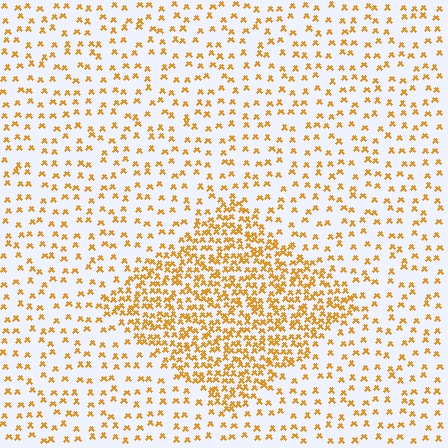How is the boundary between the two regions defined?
The boundary is defined by a change in element density (approximately 2.6x ratio). All elements are the same color, size, and shape.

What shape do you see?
I see a diamond.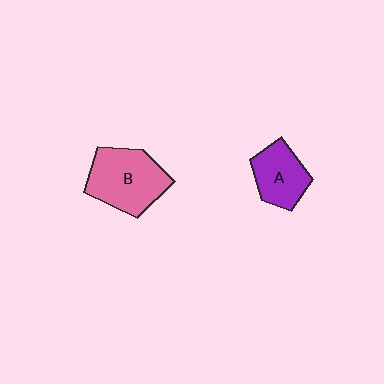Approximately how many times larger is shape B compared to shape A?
Approximately 1.5 times.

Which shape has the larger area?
Shape B (pink).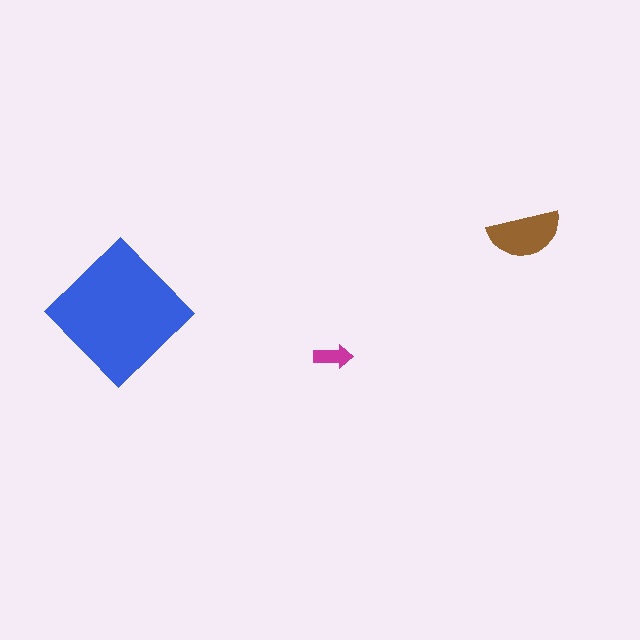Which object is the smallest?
The magenta arrow.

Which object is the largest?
The blue diamond.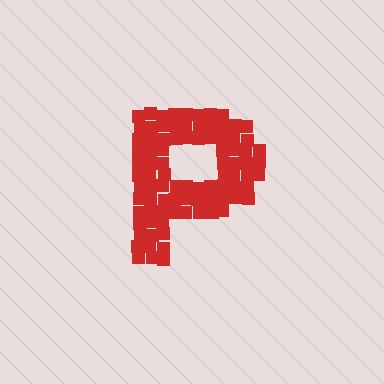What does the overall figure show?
The overall figure shows the letter P.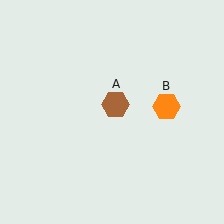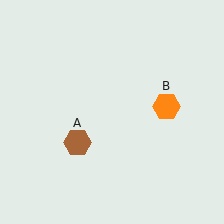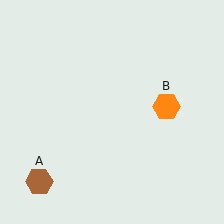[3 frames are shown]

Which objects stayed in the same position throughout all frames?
Orange hexagon (object B) remained stationary.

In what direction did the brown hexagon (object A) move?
The brown hexagon (object A) moved down and to the left.